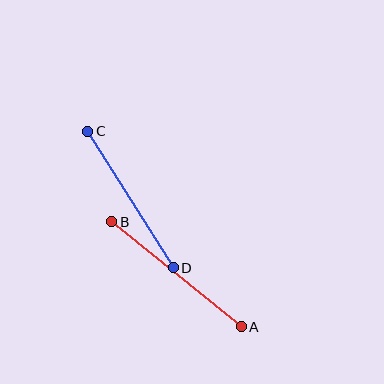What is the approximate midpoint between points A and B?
The midpoint is at approximately (177, 274) pixels.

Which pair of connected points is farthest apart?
Points A and B are farthest apart.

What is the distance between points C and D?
The distance is approximately 161 pixels.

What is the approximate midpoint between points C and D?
The midpoint is at approximately (131, 200) pixels.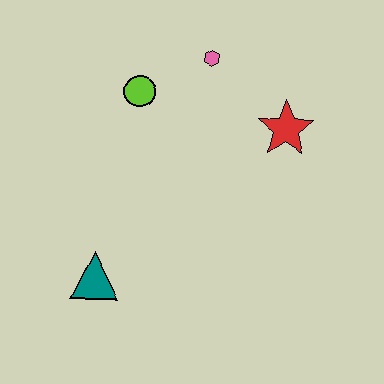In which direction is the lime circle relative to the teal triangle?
The lime circle is above the teal triangle.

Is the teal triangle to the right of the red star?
No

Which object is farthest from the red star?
The teal triangle is farthest from the red star.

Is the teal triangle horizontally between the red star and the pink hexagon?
No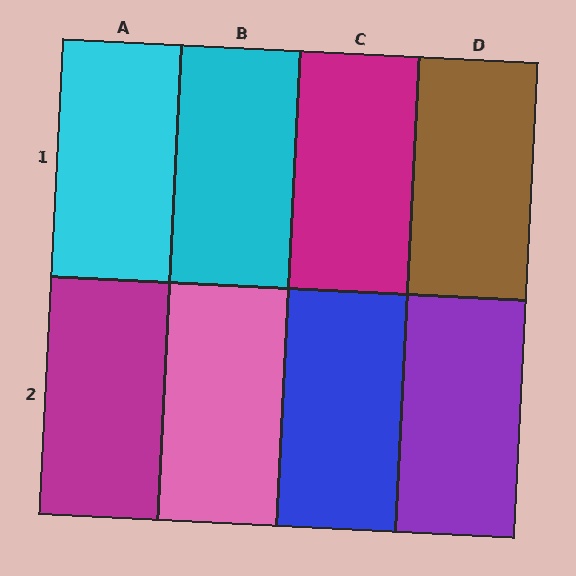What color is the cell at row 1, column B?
Cyan.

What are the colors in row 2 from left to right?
Magenta, pink, blue, purple.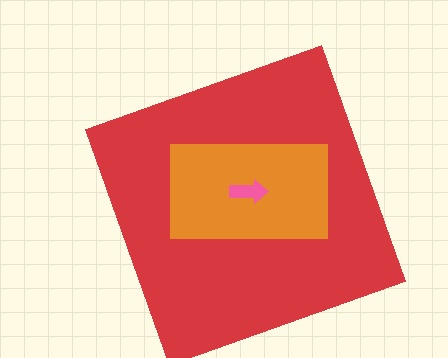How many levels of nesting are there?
3.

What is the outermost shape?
The red square.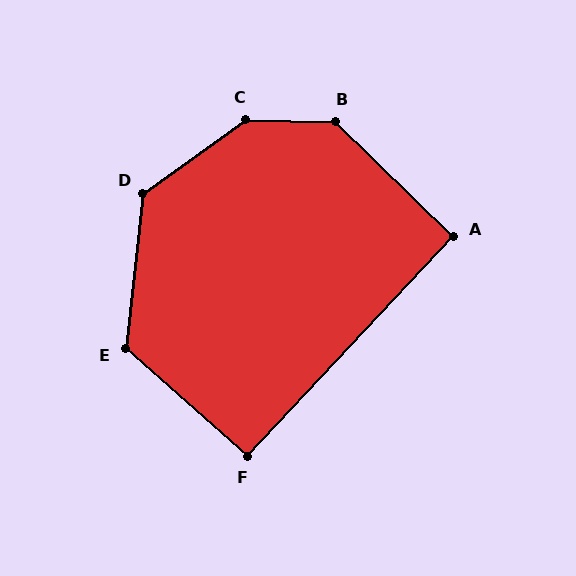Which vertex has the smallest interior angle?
A, at approximately 91 degrees.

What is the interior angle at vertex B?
Approximately 137 degrees (obtuse).